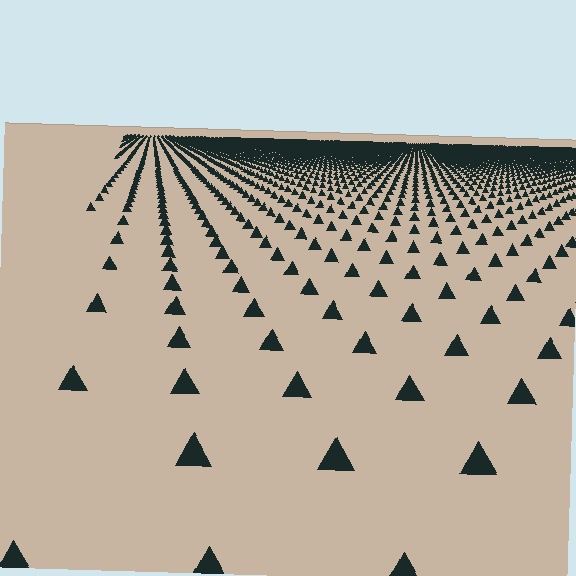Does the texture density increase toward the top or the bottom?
Density increases toward the top.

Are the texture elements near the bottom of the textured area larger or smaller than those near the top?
Larger. Near the bottom, elements are closer to the viewer and appear at a bigger on-screen size.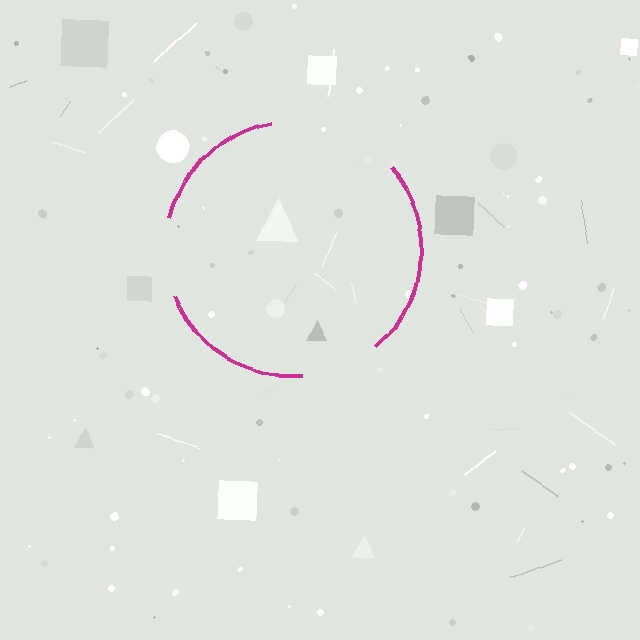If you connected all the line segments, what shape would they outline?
They would outline a circle.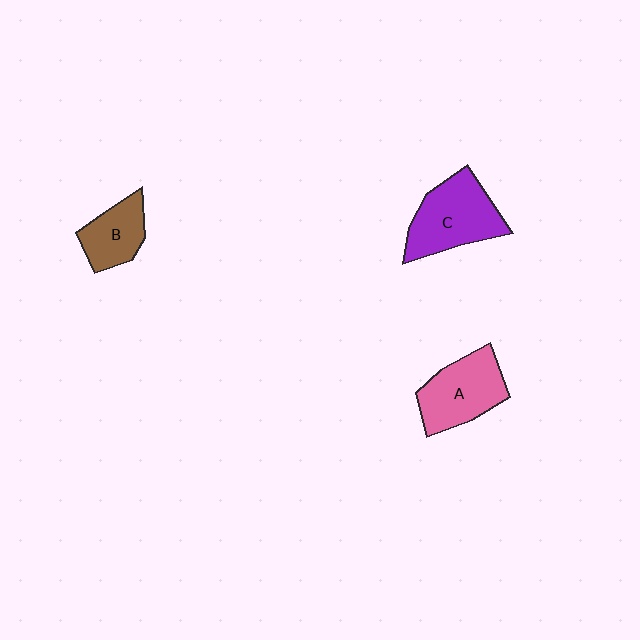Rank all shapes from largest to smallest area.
From largest to smallest: C (purple), A (pink), B (brown).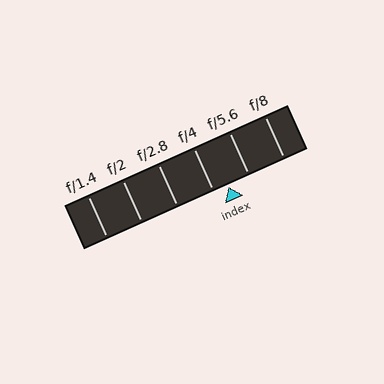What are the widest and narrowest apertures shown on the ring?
The widest aperture shown is f/1.4 and the narrowest is f/8.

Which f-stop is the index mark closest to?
The index mark is closest to f/4.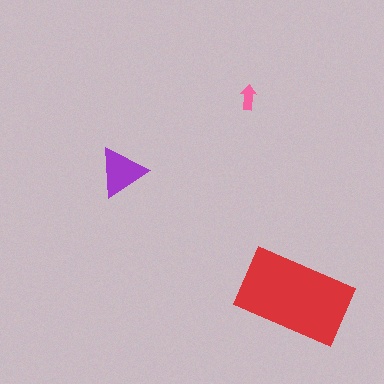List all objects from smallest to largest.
The pink arrow, the purple triangle, the red rectangle.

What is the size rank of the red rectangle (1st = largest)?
1st.